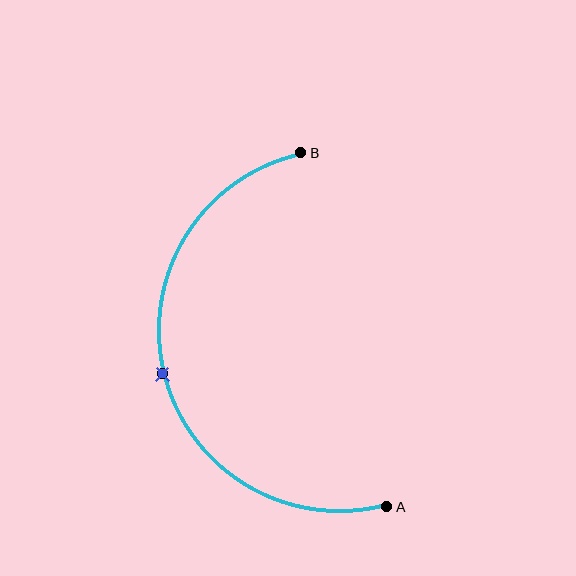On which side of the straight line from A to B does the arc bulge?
The arc bulges to the left of the straight line connecting A and B.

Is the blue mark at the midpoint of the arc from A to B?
Yes. The blue mark lies on the arc at equal arc-length from both A and B — it is the arc midpoint.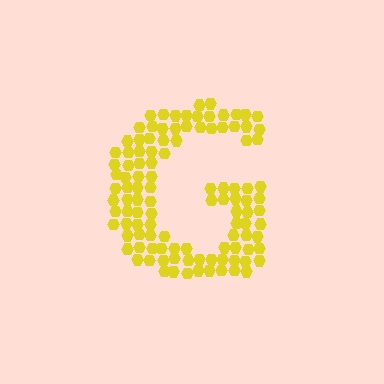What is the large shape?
The large shape is the letter G.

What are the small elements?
The small elements are hexagons.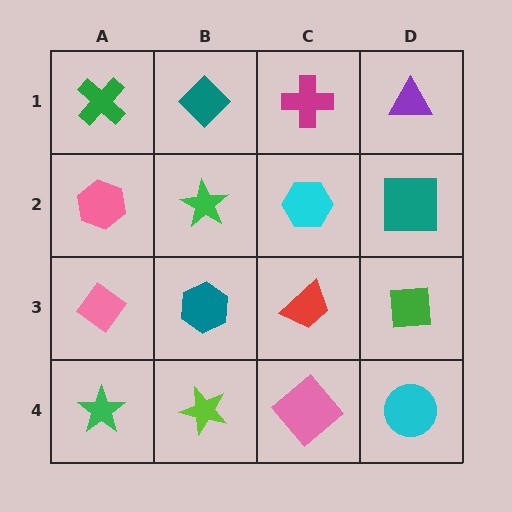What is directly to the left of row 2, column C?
A green star.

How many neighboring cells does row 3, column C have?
4.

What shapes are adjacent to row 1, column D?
A teal square (row 2, column D), a magenta cross (row 1, column C).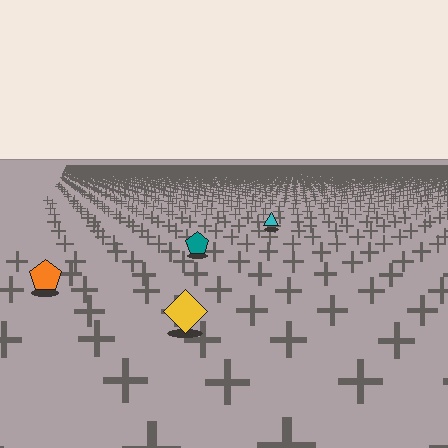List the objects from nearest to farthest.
From nearest to farthest: the yellow diamond, the orange pentagon, the teal pentagon, the cyan triangle.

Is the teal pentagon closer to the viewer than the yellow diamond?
No. The yellow diamond is closer — you can tell from the texture gradient: the ground texture is coarser near it.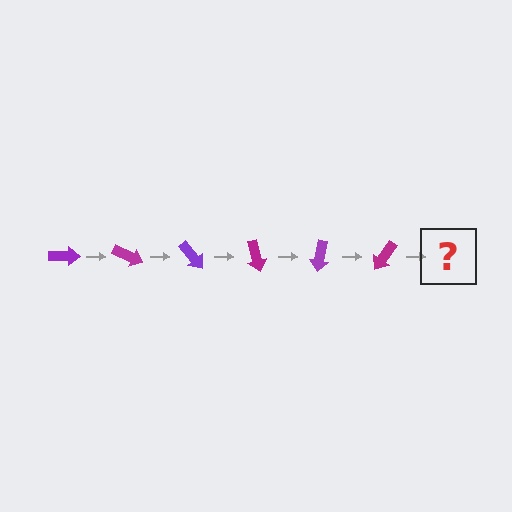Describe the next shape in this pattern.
It should be a purple arrow, rotated 150 degrees from the start.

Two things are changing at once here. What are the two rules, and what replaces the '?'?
The two rules are that it rotates 25 degrees each step and the color cycles through purple and magenta. The '?' should be a purple arrow, rotated 150 degrees from the start.